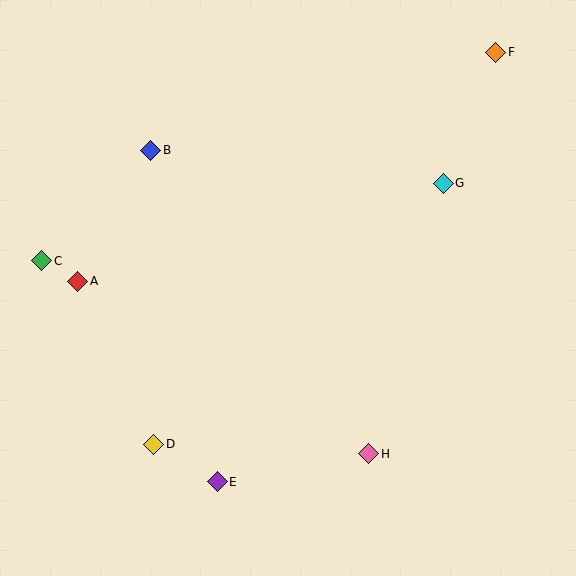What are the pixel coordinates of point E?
Point E is at (217, 482).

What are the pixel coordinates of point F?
Point F is at (496, 52).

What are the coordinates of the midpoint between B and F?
The midpoint between B and F is at (323, 101).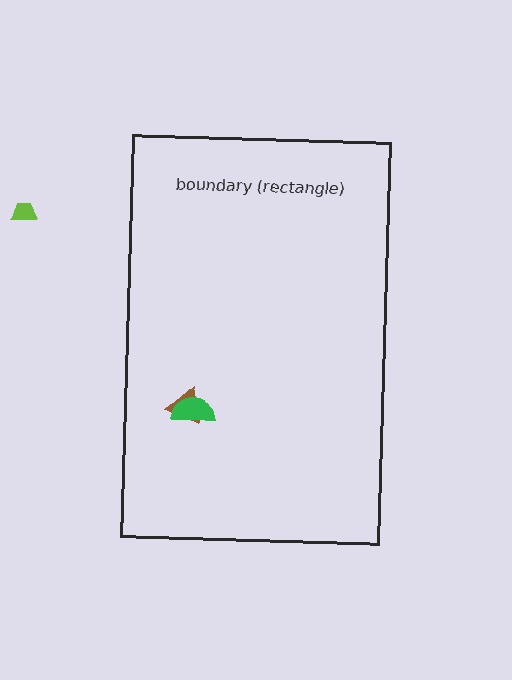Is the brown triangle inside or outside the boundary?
Inside.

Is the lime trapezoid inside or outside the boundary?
Outside.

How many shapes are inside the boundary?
2 inside, 1 outside.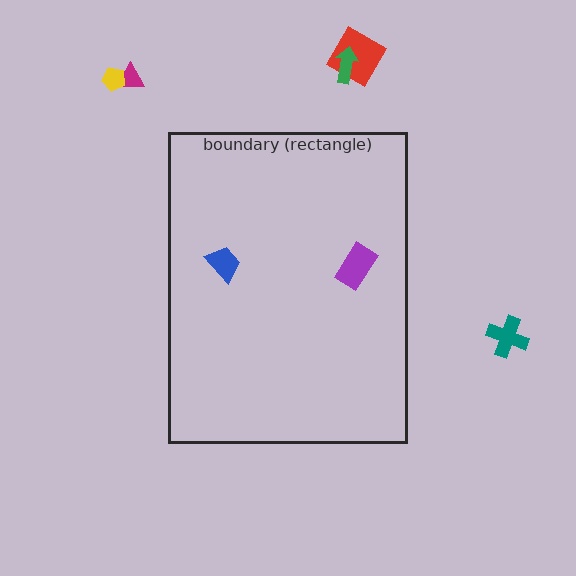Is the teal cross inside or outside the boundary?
Outside.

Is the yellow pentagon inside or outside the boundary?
Outside.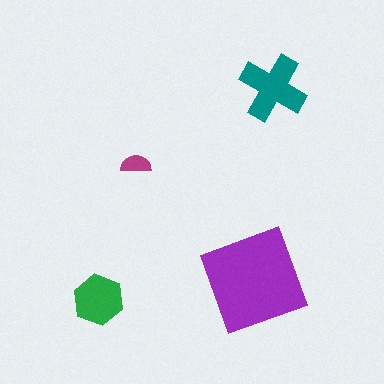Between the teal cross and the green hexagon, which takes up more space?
The teal cross.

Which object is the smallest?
The magenta semicircle.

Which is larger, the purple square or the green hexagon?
The purple square.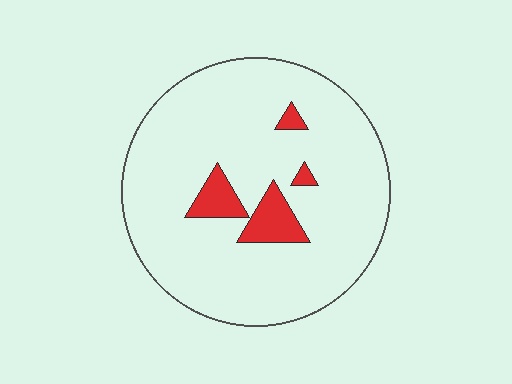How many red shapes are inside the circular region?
4.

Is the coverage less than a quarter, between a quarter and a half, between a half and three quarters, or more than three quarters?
Less than a quarter.